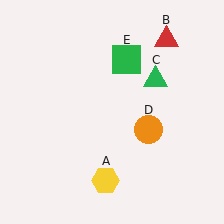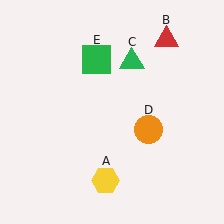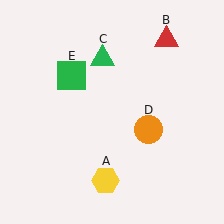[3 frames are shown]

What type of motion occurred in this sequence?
The green triangle (object C), green square (object E) rotated counterclockwise around the center of the scene.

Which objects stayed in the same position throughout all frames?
Yellow hexagon (object A) and red triangle (object B) and orange circle (object D) remained stationary.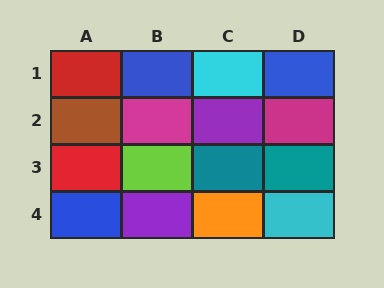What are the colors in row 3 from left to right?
Red, lime, teal, teal.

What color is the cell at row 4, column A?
Blue.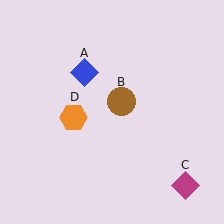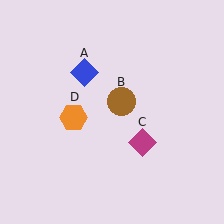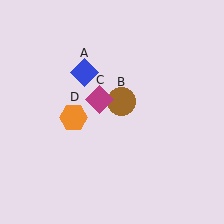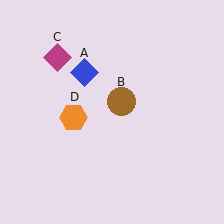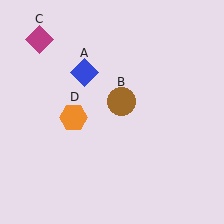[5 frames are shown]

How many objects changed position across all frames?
1 object changed position: magenta diamond (object C).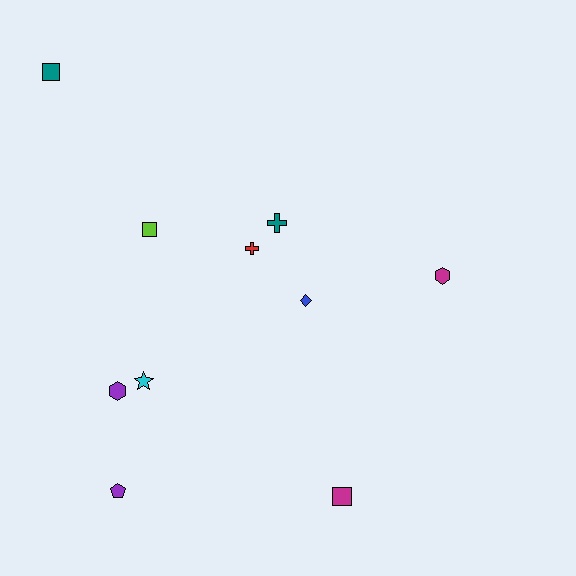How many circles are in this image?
There are no circles.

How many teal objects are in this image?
There are 2 teal objects.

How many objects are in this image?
There are 10 objects.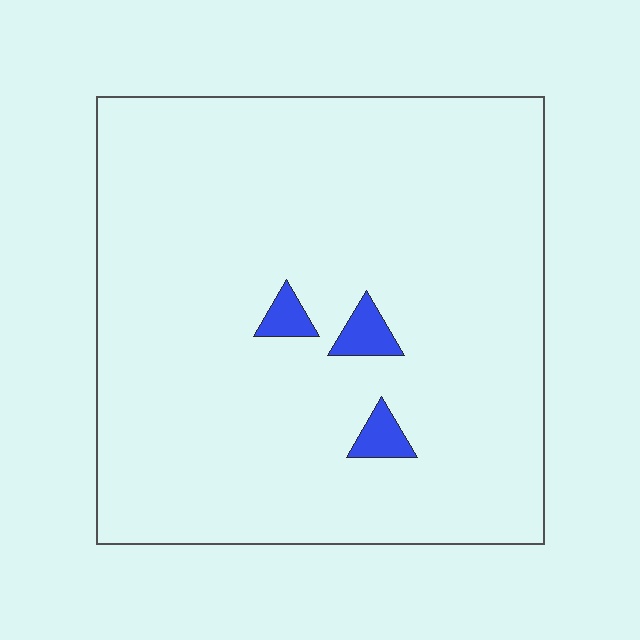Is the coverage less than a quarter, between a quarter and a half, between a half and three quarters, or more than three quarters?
Less than a quarter.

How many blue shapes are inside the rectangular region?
3.